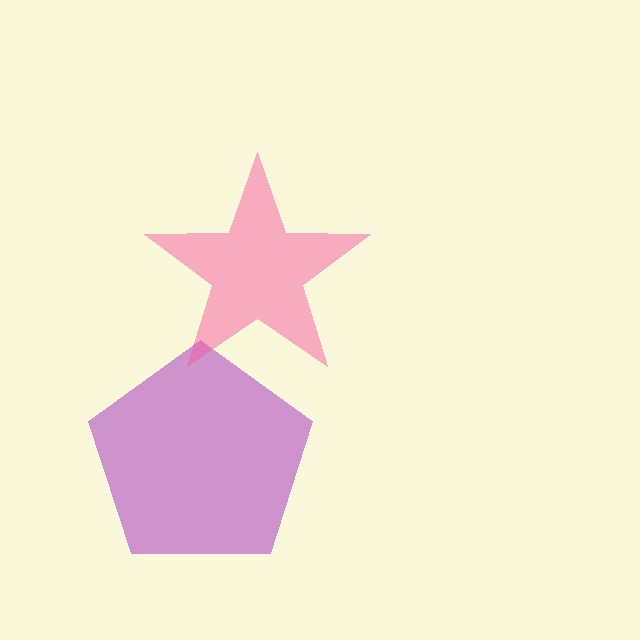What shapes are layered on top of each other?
The layered shapes are: a purple pentagon, a pink star.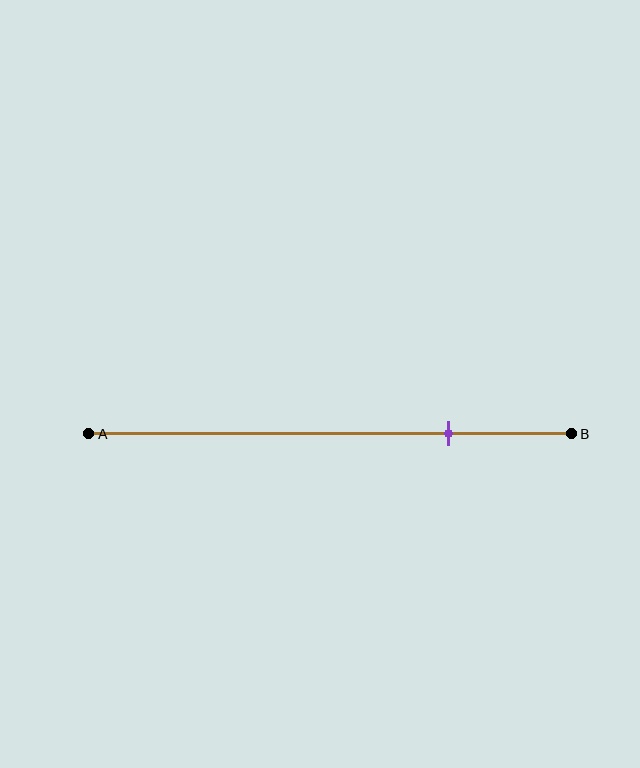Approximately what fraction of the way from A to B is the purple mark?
The purple mark is approximately 75% of the way from A to B.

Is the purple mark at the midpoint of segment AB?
No, the mark is at about 75% from A, not at the 50% midpoint.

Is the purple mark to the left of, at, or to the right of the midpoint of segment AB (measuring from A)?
The purple mark is to the right of the midpoint of segment AB.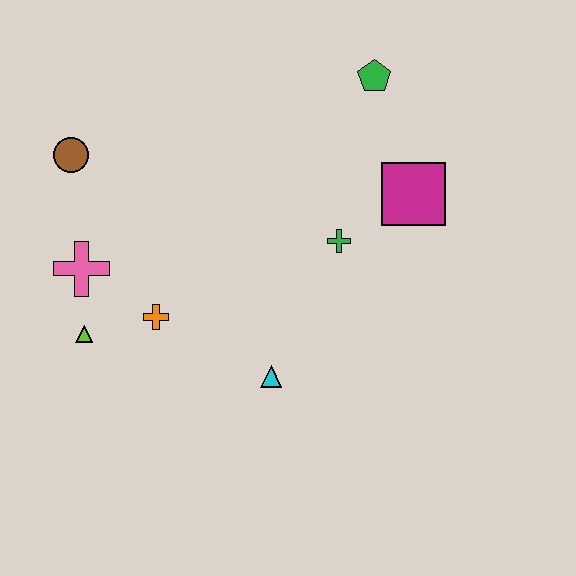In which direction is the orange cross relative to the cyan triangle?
The orange cross is to the left of the cyan triangle.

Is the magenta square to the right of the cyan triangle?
Yes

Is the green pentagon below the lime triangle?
No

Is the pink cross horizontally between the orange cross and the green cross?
No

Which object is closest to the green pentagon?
The magenta square is closest to the green pentagon.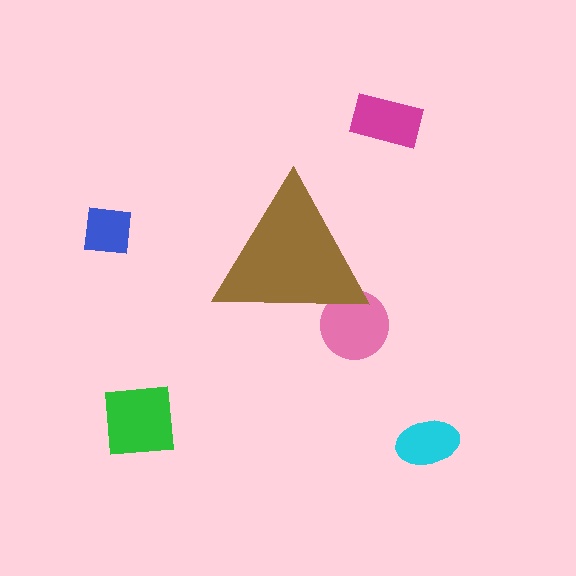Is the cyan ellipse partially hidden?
No, the cyan ellipse is fully visible.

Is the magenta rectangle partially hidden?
No, the magenta rectangle is fully visible.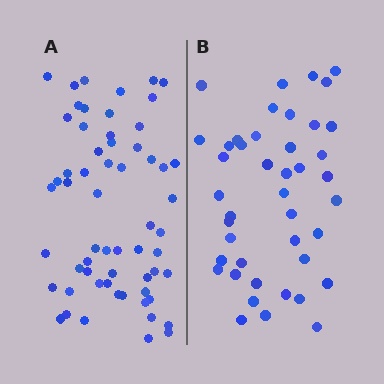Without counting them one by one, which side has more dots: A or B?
Region A (the left region) has more dots.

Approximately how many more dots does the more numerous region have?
Region A has approximately 15 more dots than region B.